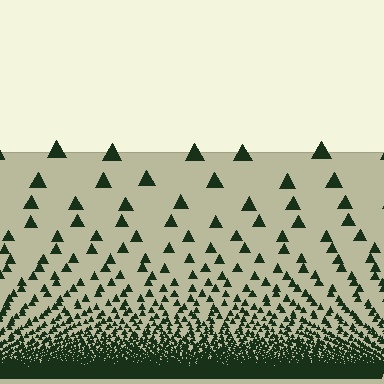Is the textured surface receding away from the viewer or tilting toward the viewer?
The surface appears to tilt toward the viewer. Texture elements get larger and sparser toward the top.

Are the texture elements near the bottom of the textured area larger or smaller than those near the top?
Smaller. The gradient is inverted — elements near the bottom are smaller and denser.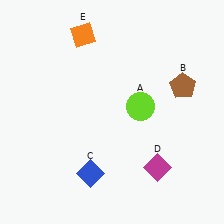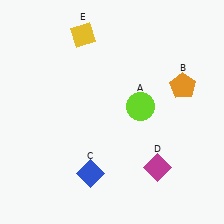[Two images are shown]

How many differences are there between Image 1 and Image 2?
There are 2 differences between the two images.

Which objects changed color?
B changed from brown to orange. E changed from orange to yellow.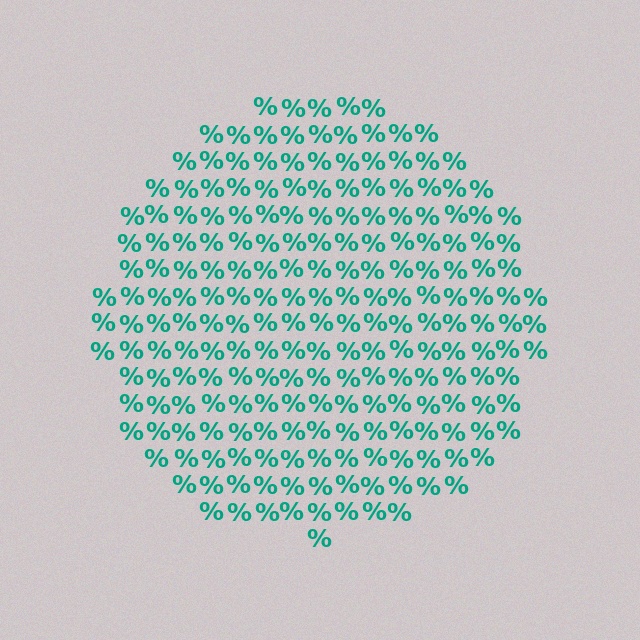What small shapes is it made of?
It is made of small percent signs.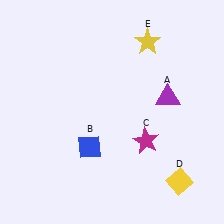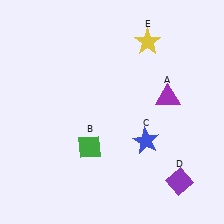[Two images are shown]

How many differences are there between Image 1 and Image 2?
There are 3 differences between the two images.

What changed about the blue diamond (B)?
In Image 1, B is blue. In Image 2, it changed to green.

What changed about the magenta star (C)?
In Image 1, C is magenta. In Image 2, it changed to blue.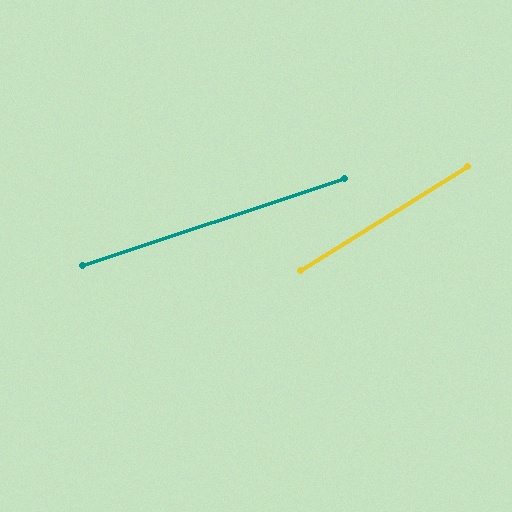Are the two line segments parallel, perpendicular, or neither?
Neither parallel nor perpendicular — they differ by about 14°.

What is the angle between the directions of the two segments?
Approximately 14 degrees.